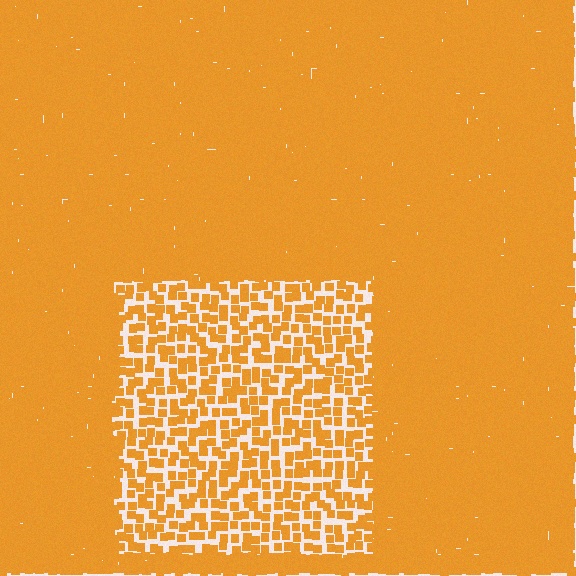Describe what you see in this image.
The image contains small orange elements arranged at two different densities. A rectangle-shaped region is visible where the elements are less densely packed than the surrounding area.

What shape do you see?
I see a rectangle.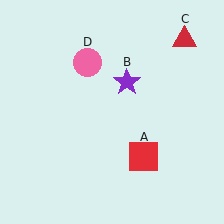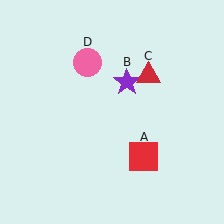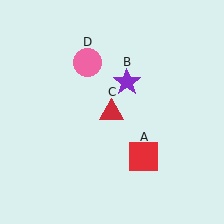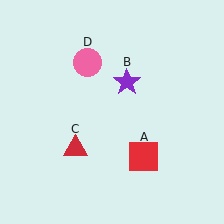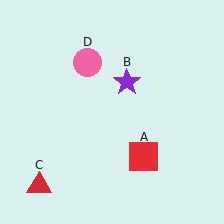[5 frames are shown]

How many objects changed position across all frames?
1 object changed position: red triangle (object C).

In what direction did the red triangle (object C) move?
The red triangle (object C) moved down and to the left.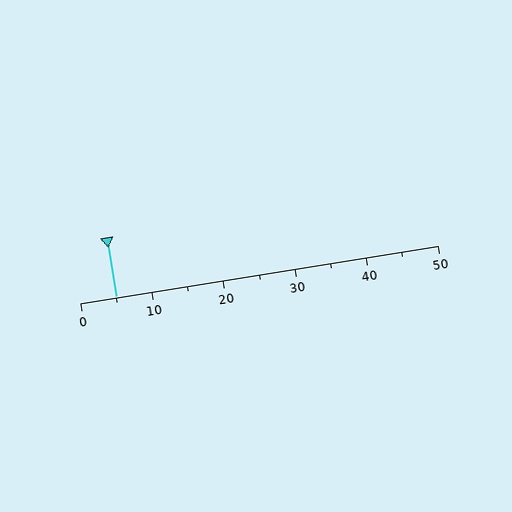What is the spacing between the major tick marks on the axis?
The major ticks are spaced 10 apart.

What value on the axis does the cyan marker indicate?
The marker indicates approximately 5.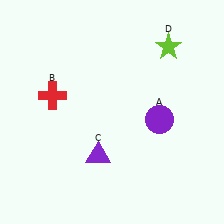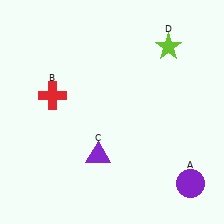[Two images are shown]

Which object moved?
The purple circle (A) moved down.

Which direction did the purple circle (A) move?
The purple circle (A) moved down.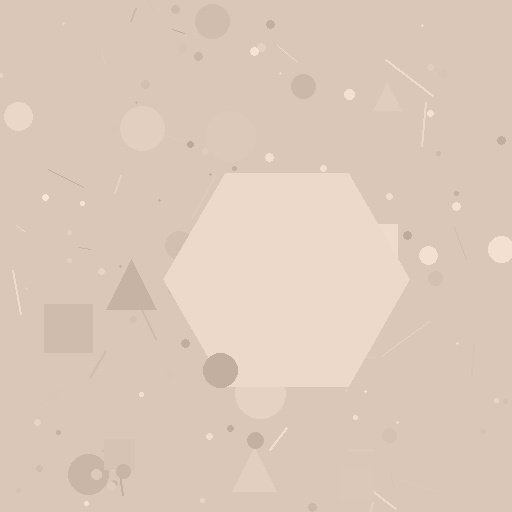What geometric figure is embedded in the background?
A hexagon is embedded in the background.